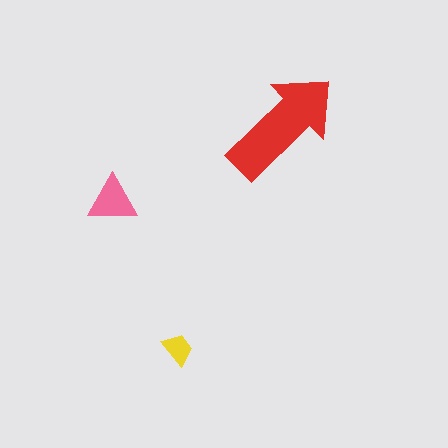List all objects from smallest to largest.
The yellow trapezoid, the pink triangle, the red arrow.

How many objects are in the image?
There are 3 objects in the image.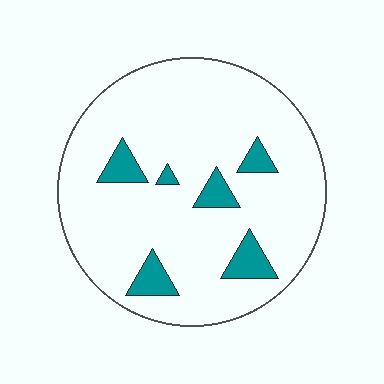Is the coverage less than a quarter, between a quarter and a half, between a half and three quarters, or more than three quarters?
Less than a quarter.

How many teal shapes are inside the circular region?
6.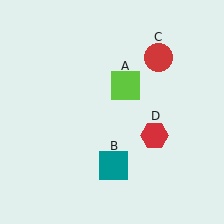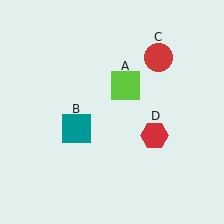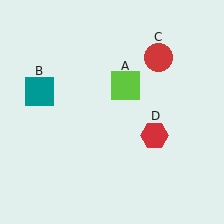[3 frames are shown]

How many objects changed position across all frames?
1 object changed position: teal square (object B).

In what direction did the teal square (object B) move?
The teal square (object B) moved up and to the left.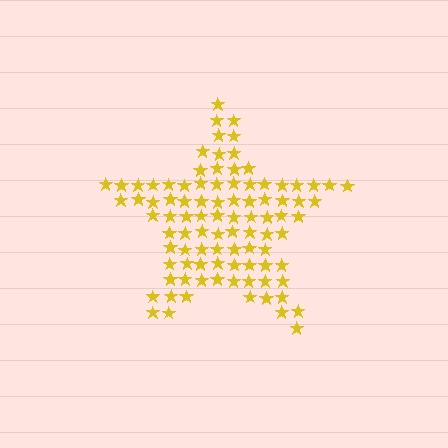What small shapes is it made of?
It is made of small stars.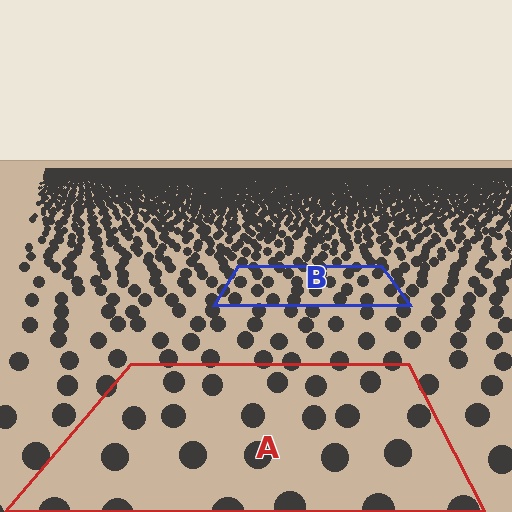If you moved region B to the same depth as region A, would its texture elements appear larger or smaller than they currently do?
They would appear larger. At a closer depth, the same texture elements are projected at a bigger on-screen size.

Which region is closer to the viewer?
Region A is closer. The texture elements there are larger and more spread out.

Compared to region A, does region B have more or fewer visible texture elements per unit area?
Region B has more texture elements per unit area — they are packed more densely because it is farther away.